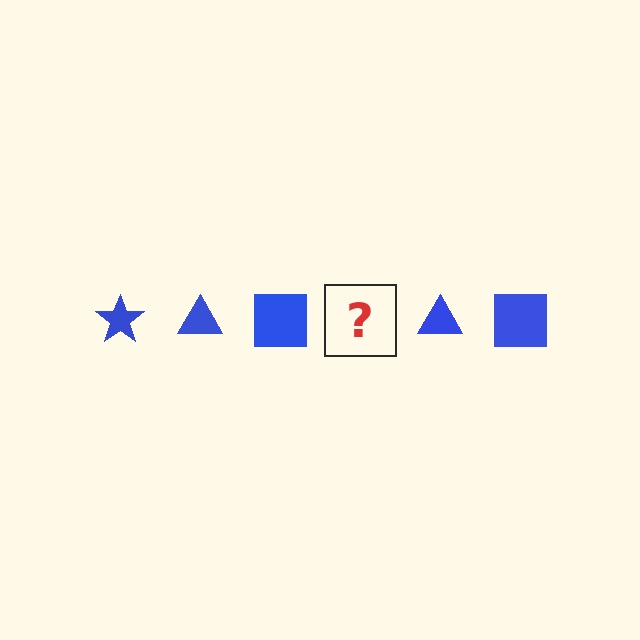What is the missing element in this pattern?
The missing element is a blue star.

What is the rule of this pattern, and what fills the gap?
The rule is that the pattern cycles through star, triangle, square shapes in blue. The gap should be filled with a blue star.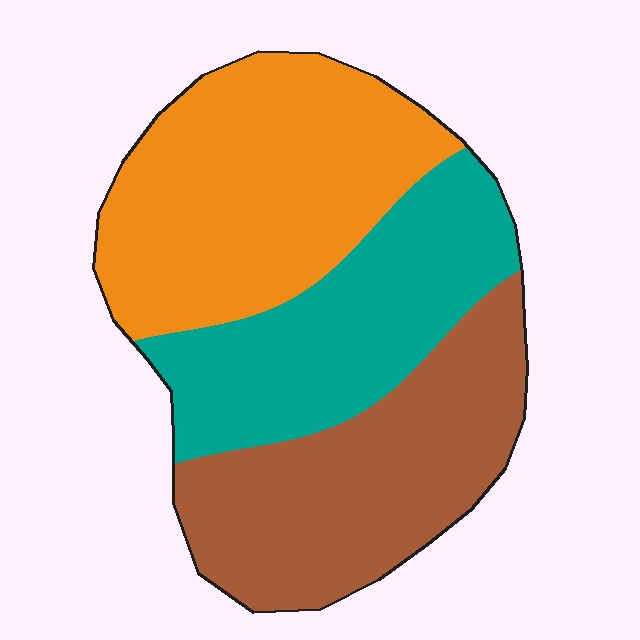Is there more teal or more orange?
Orange.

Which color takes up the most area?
Orange, at roughly 40%.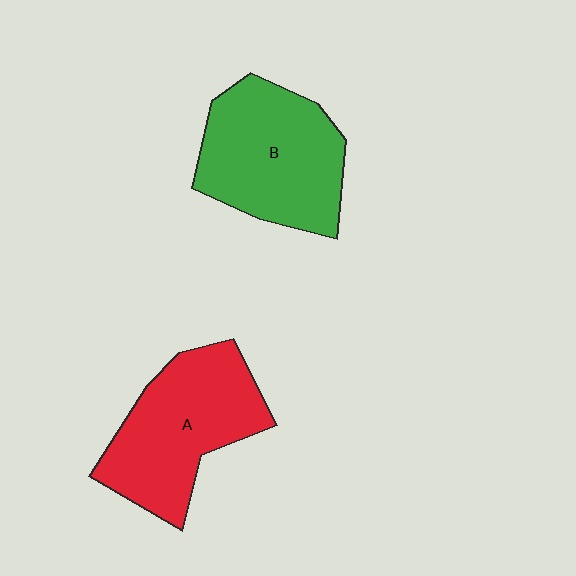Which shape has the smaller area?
Shape A (red).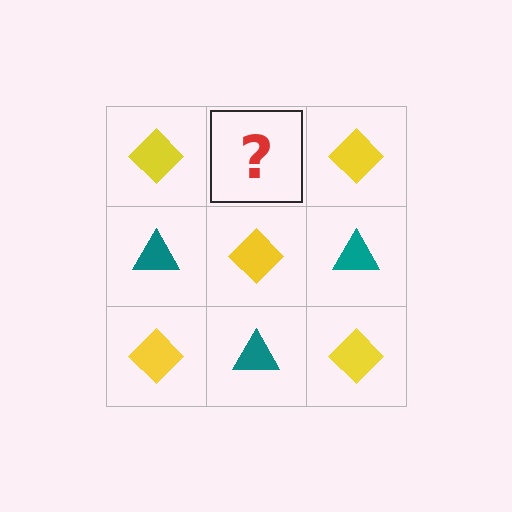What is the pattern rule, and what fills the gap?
The rule is that it alternates yellow diamond and teal triangle in a checkerboard pattern. The gap should be filled with a teal triangle.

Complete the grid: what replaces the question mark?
The question mark should be replaced with a teal triangle.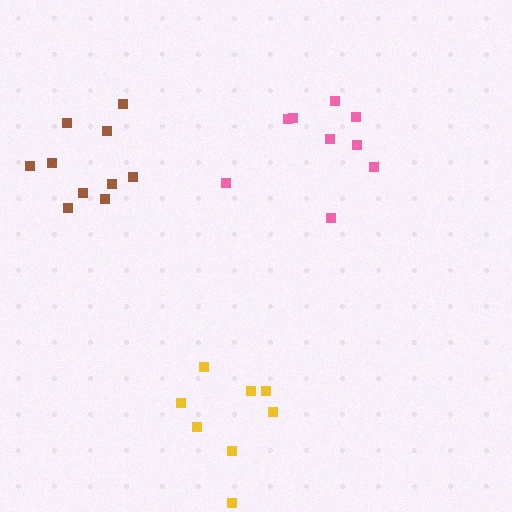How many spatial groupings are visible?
There are 3 spatial groupings.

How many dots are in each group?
Group 1: 9 dots, Group 2: 8 dots, Group 3: 10 dots (27 total).